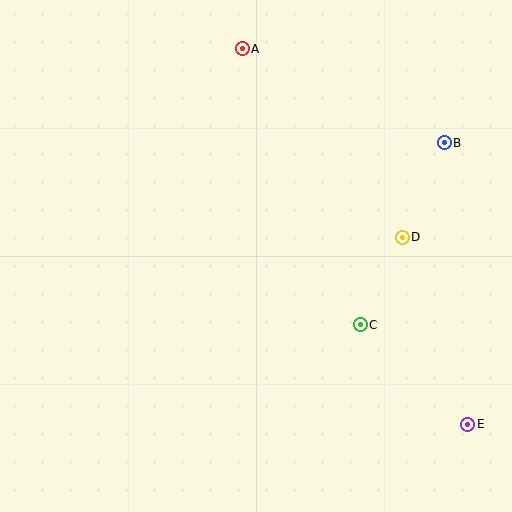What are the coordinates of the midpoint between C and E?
The midpoint between C and E is at (414, 374).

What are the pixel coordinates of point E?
Point E is at (468, 424).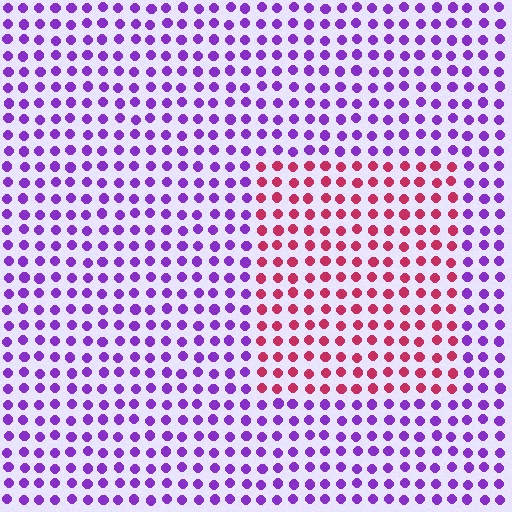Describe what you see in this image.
The image is filled with small purple elements in a uniform arrangement. A rectangle-shaped region is visible where the elements are tinted to a slightly different hue, forming a subtle color boundary.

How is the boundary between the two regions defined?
The boundary is defined purely by a slight shift in hue (about 65 degrees). Spacing, size, and orientation are identical on both sides.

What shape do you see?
I see a rectangle.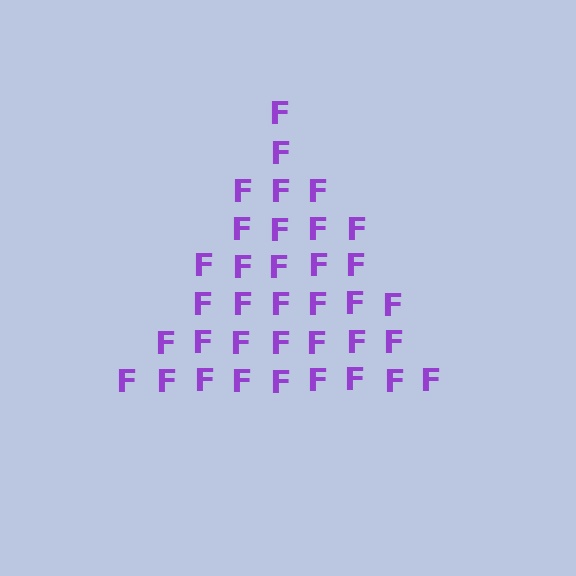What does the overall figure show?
The overall figure shows a triangle.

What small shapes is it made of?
It is made of small letter F's.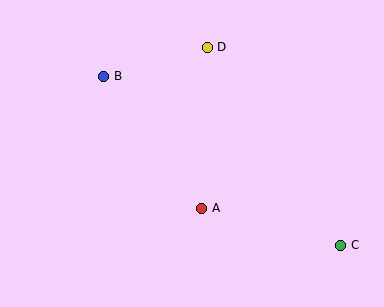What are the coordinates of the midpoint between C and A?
The midpoint between C and A is at (271, 227).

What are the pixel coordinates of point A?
Point A is at (202, 208).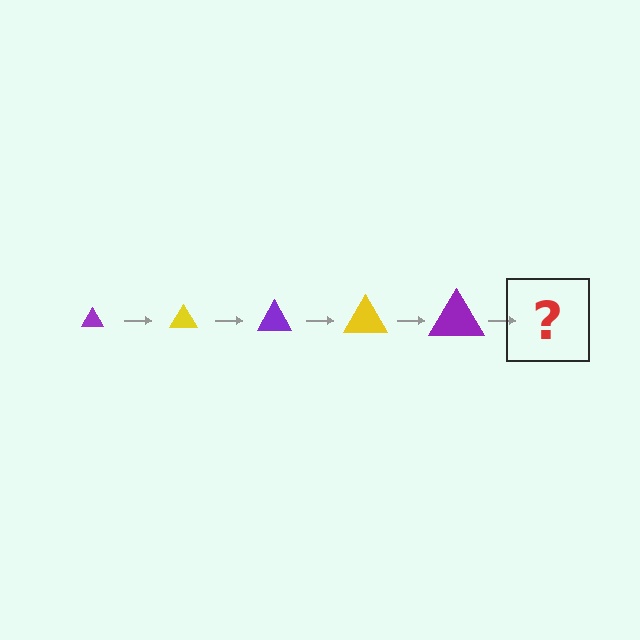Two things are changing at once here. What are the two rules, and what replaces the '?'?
The two rules are that the triangle grows larger each step and the color cycles through purple and yellow. The '?' should be a yellow triangle, larger than the previous one.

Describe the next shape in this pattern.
It should be a yellow triangle, larger than the previous one.